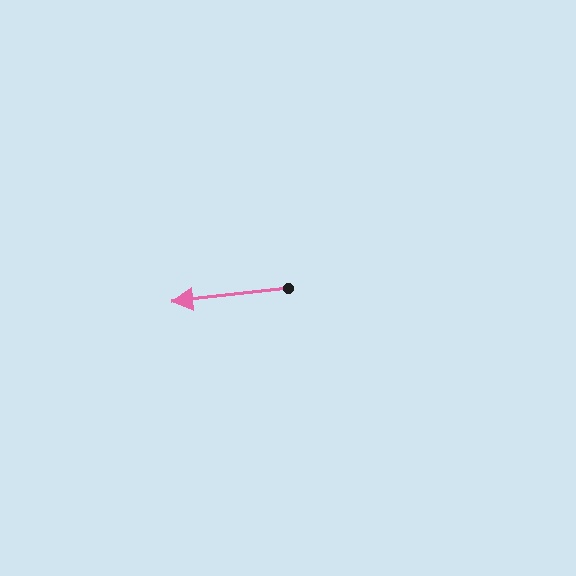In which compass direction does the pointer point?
West.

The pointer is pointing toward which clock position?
Roughly 9 o'clock.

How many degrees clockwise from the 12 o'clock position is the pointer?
Approximately 263 degrees.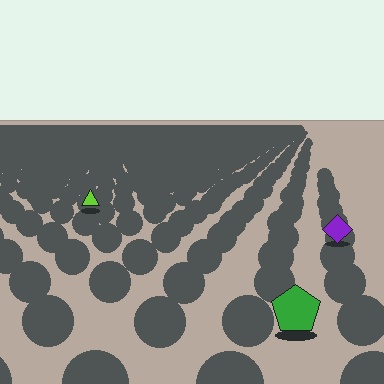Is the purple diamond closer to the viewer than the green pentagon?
No. The green pentagon is closer — you can tell from the texture gradient: the ground texture is coarser near it.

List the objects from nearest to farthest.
From nearest to farthest: the green pentagon, the purple diamond, the lime triangle.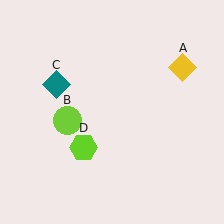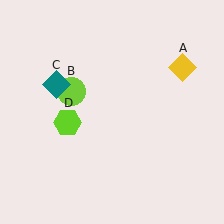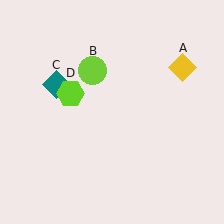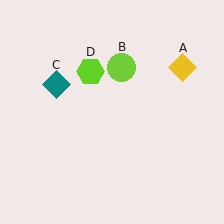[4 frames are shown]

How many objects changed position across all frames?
2 objects changed position: lime circle (object B), lime hexagon (object D).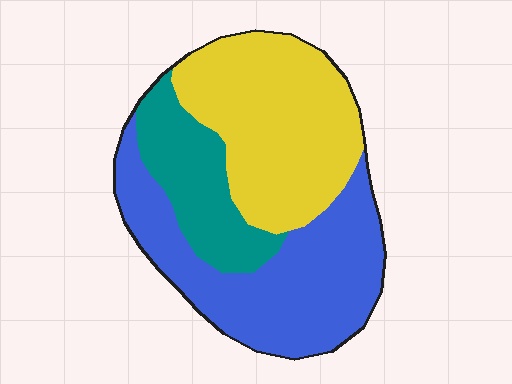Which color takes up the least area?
Teal, at roughly 20%.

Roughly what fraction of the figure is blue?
Blue takes up about two fifths (2/5) of the figure.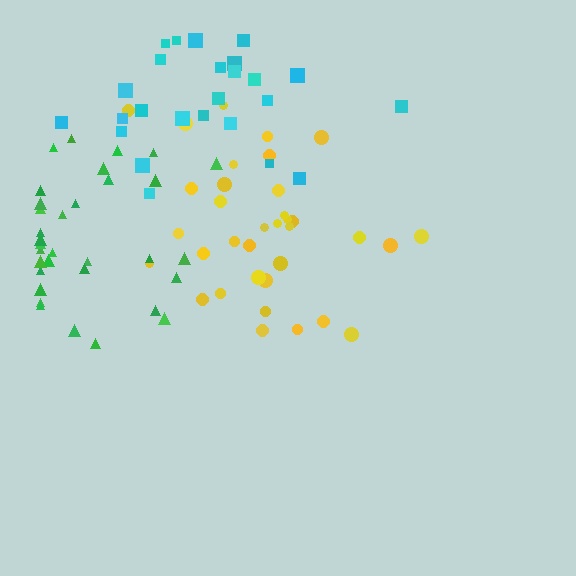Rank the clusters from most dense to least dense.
yellow, green, cyan.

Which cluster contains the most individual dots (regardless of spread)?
Yellow (35).